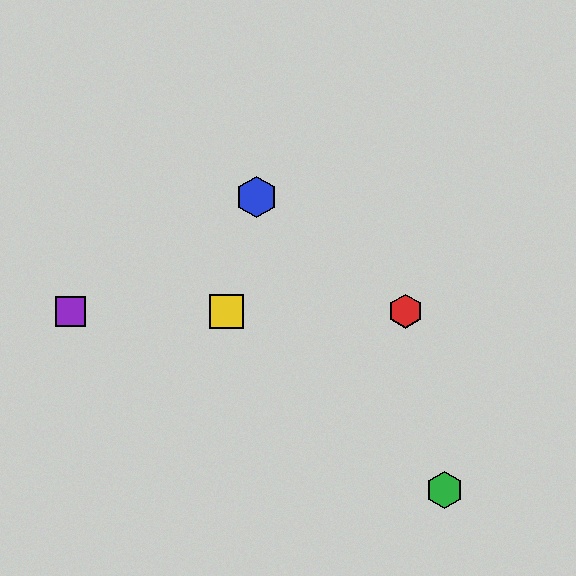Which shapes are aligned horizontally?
The red hexagon, the yellow square, the purple square are aligned horizontally.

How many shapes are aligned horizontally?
3 shapes (the red hexagon, the yellow square, the purple square) are aligned horizontally.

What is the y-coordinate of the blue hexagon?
The blue hexagon is at y≈197.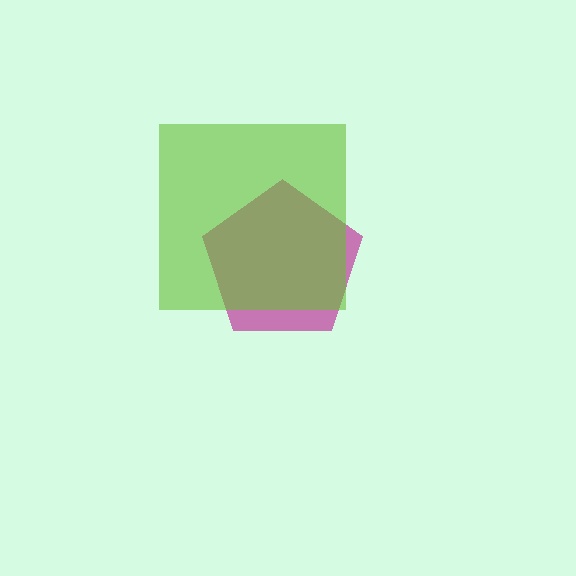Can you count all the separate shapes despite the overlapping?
Yes, there are 2 separate shapes.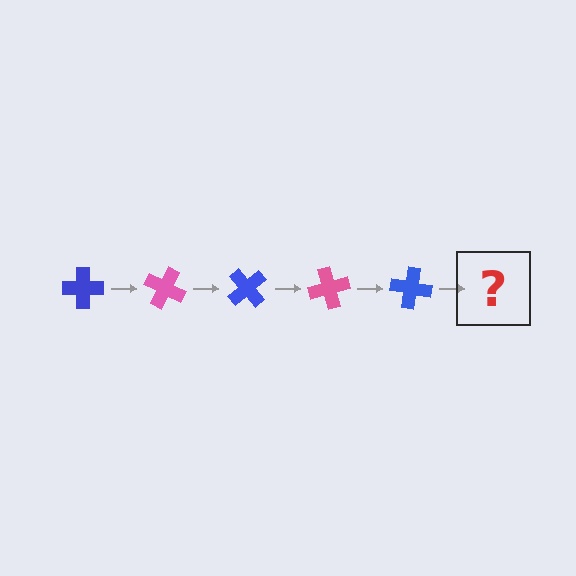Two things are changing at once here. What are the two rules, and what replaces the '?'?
The two rules are that it rotates 25 degrees each step and the color cycles through blue and pink. The '?' should be a pink cross, rotated 125 degrees from the start.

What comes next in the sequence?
The next element should be a pink cross, rotated 125 degrees from the start.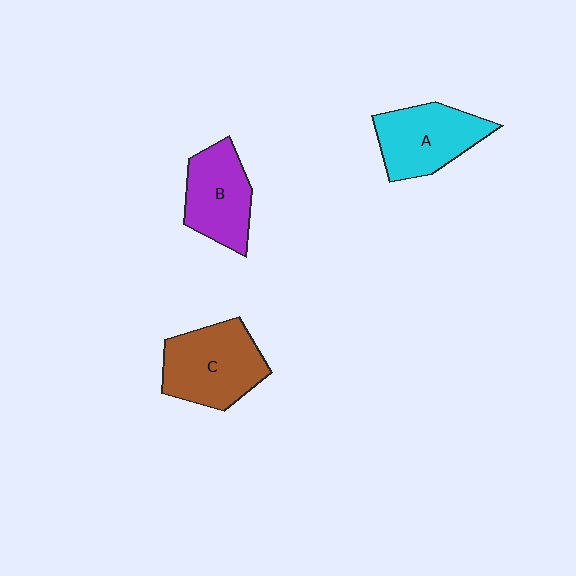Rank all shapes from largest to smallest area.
From largest to smallest: C (brown), A (cyan), B (purple).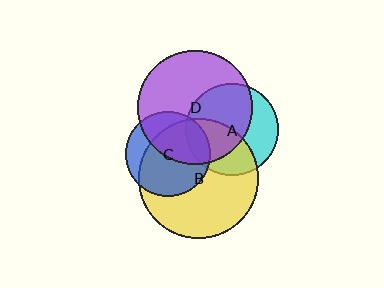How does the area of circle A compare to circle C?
Approximately 1.2 times.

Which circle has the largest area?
Circle B (yellow).